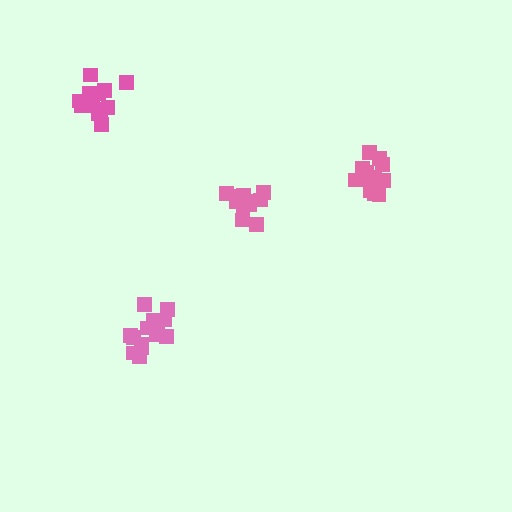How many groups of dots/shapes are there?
There are 4 groups.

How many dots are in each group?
Group 1: 12 dots, Group 2: 14 dots, Group 3: 12 dots, Group 4: 14 dots (52 total).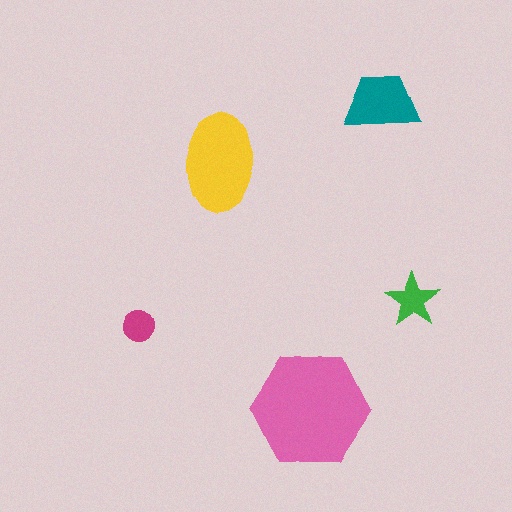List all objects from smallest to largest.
The magenta circle, the green star, the teal trapezoid, the yellow ellipse, the pink hexagon.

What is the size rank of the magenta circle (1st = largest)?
5th.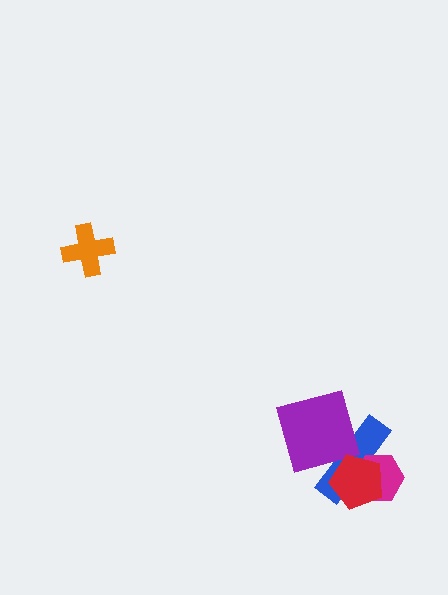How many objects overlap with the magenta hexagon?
2 objects overlap with the magenta hexagon.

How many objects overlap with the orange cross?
0 objects overlap with the orange cross.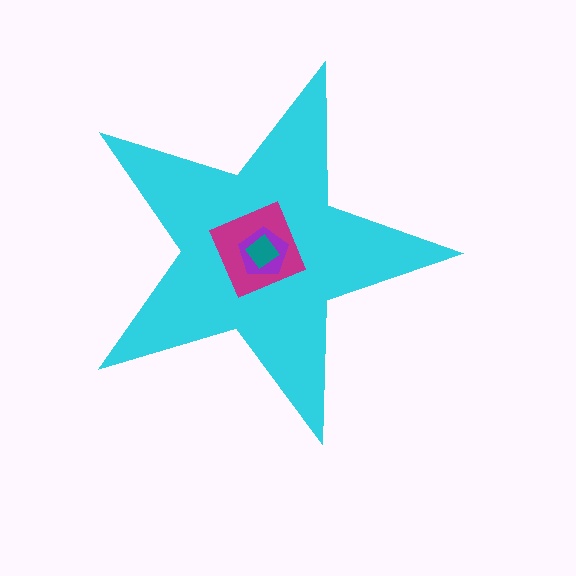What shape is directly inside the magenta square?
The purple pentagon.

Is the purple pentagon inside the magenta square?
Yes.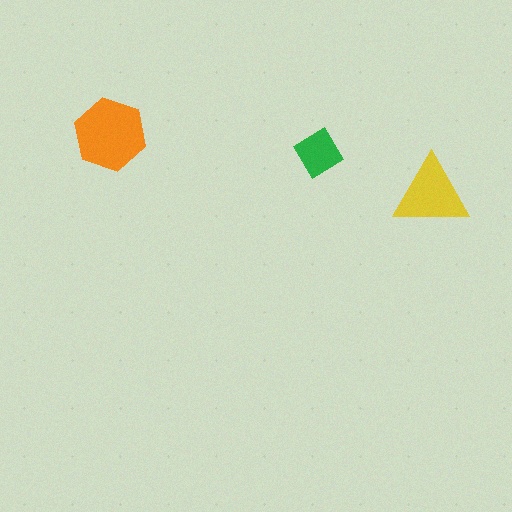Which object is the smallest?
The green diamond.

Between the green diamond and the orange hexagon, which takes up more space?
The orange hexagon.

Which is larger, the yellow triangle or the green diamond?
The yellow triangle.